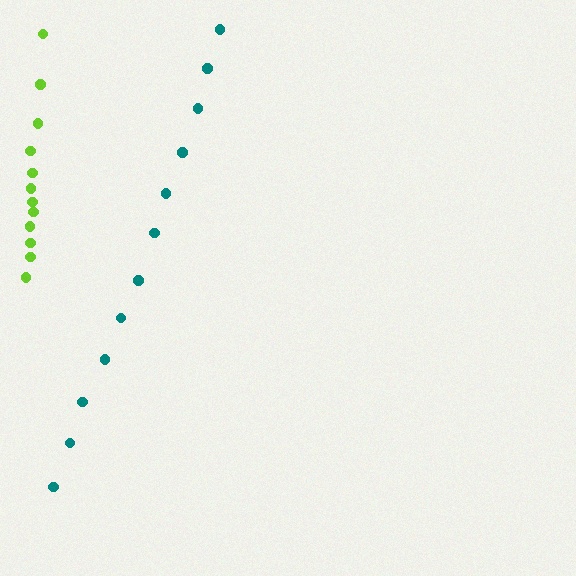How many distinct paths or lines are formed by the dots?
There are 2 distinct paths.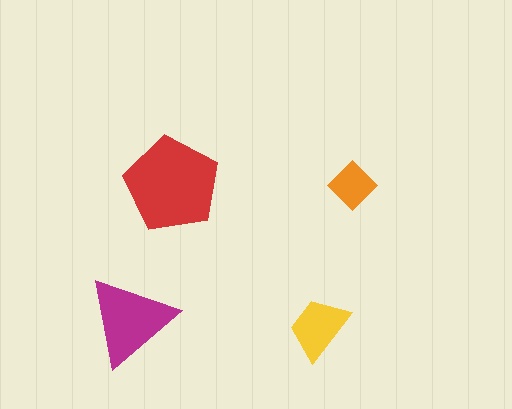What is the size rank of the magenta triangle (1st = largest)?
2nd.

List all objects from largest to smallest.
The red pentagon, the magenta triangle, the yellow trapezoid, the orange diamond.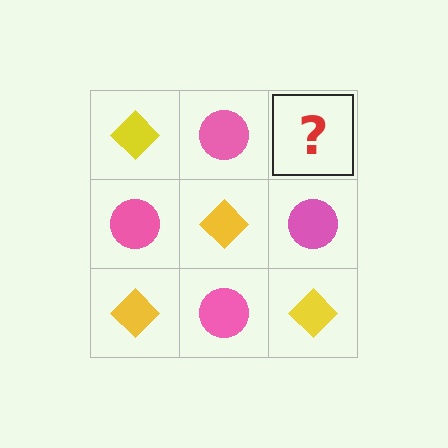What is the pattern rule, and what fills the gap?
The rule is that it alternates yellow diamond and pink circle in a checkerboard pattern. The gap should be filled with a yellow diamond.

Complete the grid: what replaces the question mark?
The question mark should be replaced with a yellow diamond.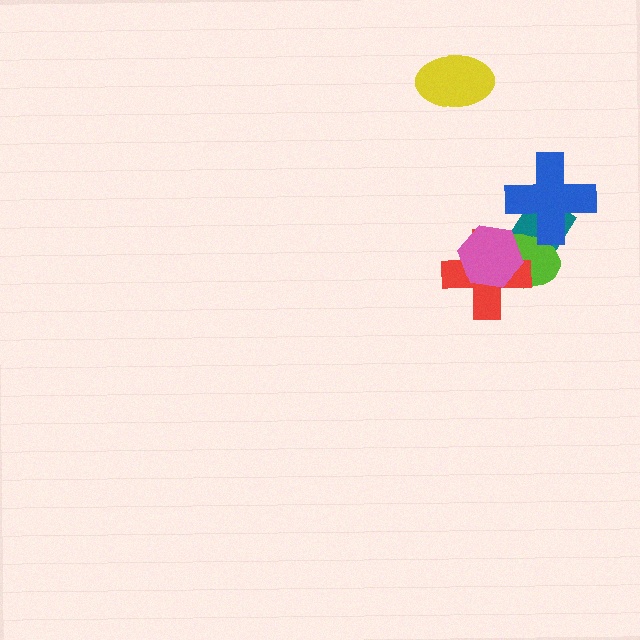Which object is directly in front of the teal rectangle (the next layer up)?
The lime ellipse is directly in front of the teal rectangle.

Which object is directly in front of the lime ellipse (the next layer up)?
The red cross is directly in front of the lime ellipse.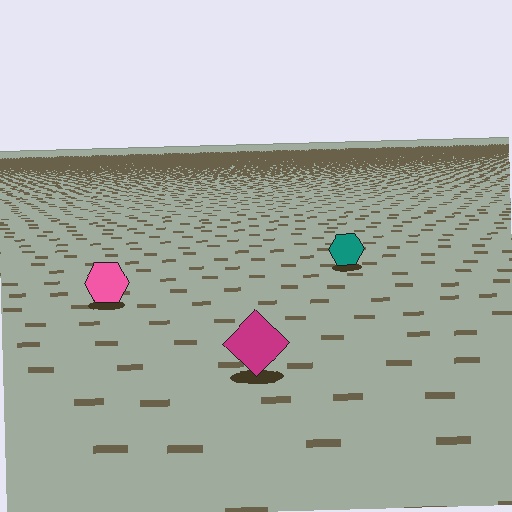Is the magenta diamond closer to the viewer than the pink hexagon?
Yes. The magenta diamond is closer — you can tell from the texture gradient: the ground texture is coarser near it.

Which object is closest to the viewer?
The magenta diamond is closest. The texture marks near it are larger and more spread out.